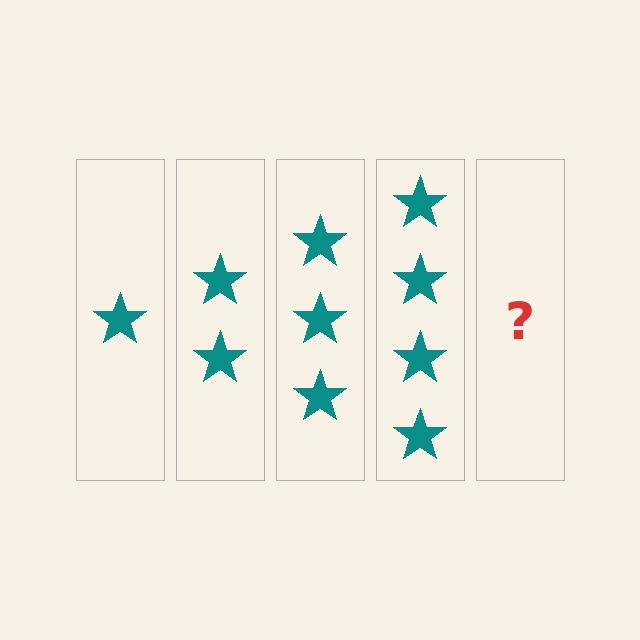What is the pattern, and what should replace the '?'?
The pattern is that each step adds one more star. The '?' should be 5 stars.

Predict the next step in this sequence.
The next step is 5 stars.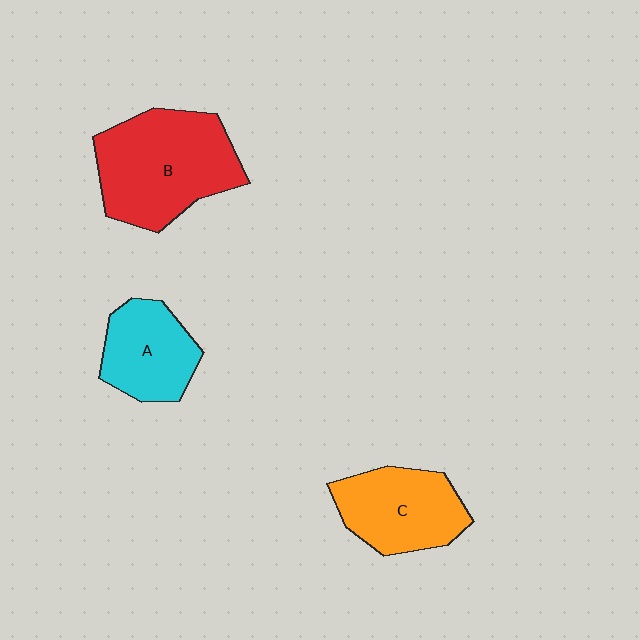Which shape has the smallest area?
Shape A (cyan).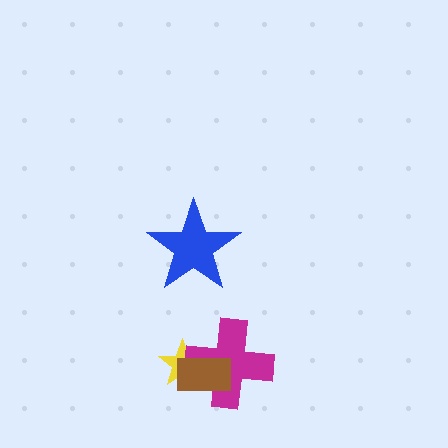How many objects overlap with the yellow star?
2 objects overlap with the yellow star.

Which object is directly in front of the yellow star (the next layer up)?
The magenta cross is directly in front of the yellow star.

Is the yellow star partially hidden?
Yes, it is partially covered by another shape.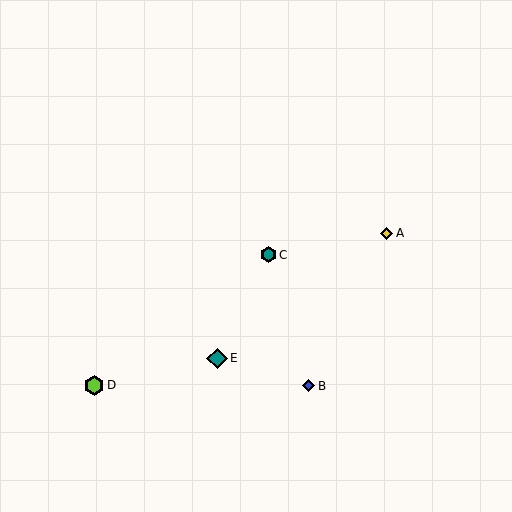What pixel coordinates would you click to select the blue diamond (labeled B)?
Click at (309, 386) to select the blue diamond B.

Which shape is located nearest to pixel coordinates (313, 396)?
The blue diamond (labeled B) at (309, 386) is nearest to that location.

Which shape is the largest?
The lime hexagon (labeled D) is the largest.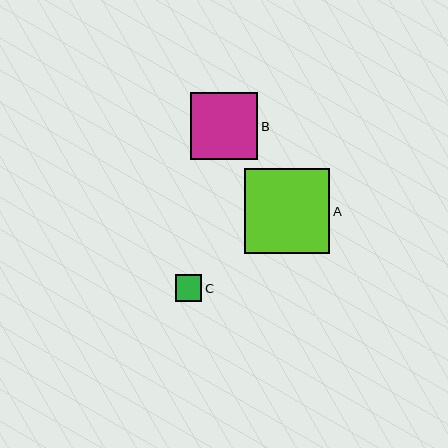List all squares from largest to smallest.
From largest to smallest: A, B, C.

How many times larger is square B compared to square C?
Square B is approximately 2.5 times the size of square C.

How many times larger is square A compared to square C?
Square A is approximately 3.2 times the size of square C.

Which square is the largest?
Square A is the largest with a size of approximately 85 pixels.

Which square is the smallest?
Square C is the smallest with a size of approximately 27 pixels.